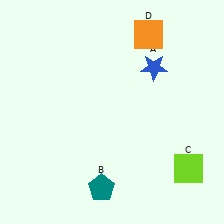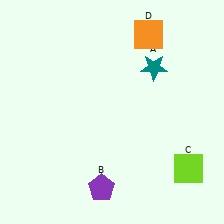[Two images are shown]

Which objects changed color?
A changed from blue to teal. B changed from teal to purple.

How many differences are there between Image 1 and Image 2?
There are 2 differences between the two images.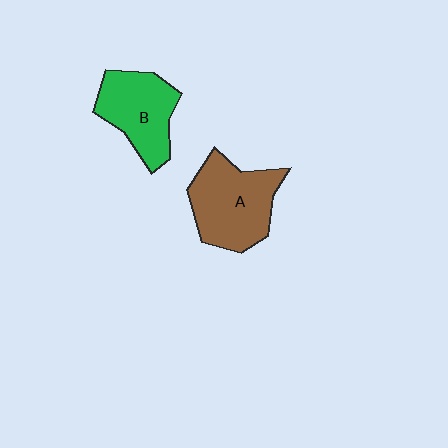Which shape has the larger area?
Shape A (brown).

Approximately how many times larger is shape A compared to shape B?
Approximately 1.2 times.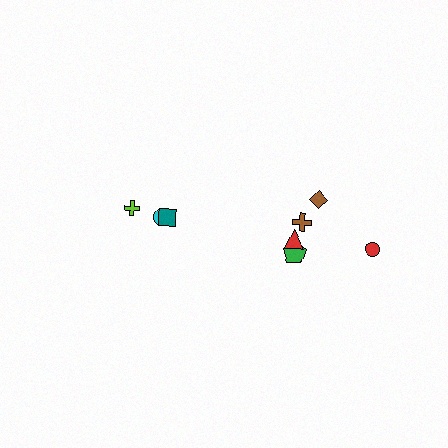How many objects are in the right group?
There are 5 objects.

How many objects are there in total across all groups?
There are 8 objects.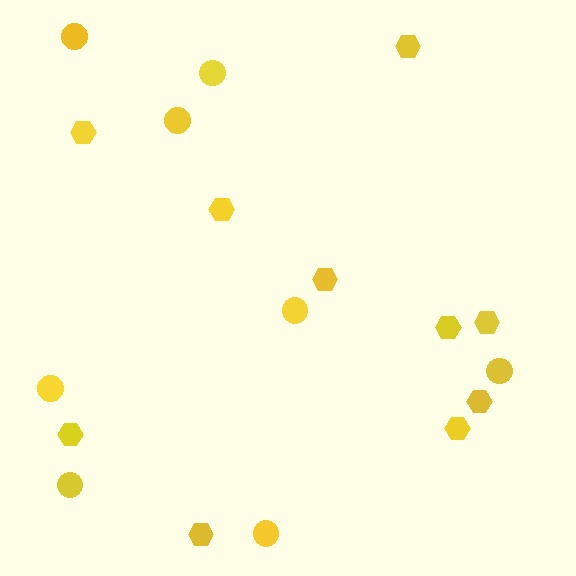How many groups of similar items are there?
There are 2 groups: one group of hexagons (10) and one group of circles (8).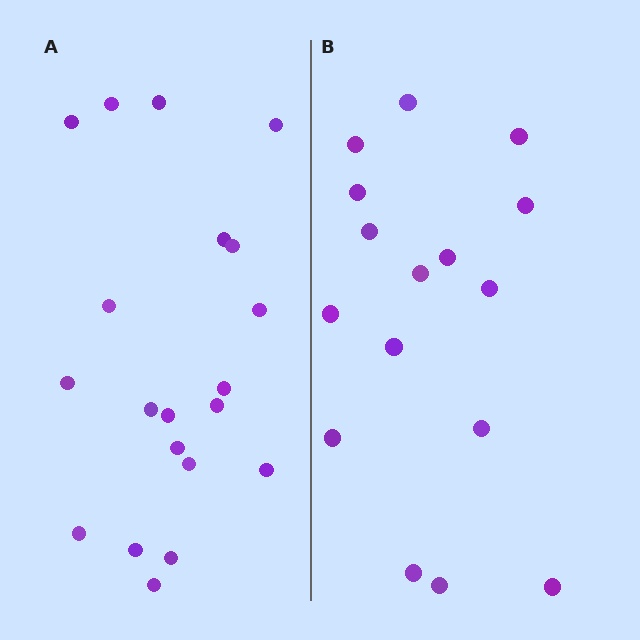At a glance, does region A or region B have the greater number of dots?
Region A (the left region) has more dots.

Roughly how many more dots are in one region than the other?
Region A has about 4 more dots than region B.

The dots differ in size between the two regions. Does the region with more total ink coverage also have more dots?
No. Region B has more total ink coverage because its dots are larger, but region A actually contains more individual dots. Total area can be misleading — the number of items is what matters here.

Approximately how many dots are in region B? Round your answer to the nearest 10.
About 20 dots. (The exact count is 16, which rounds to 20.)